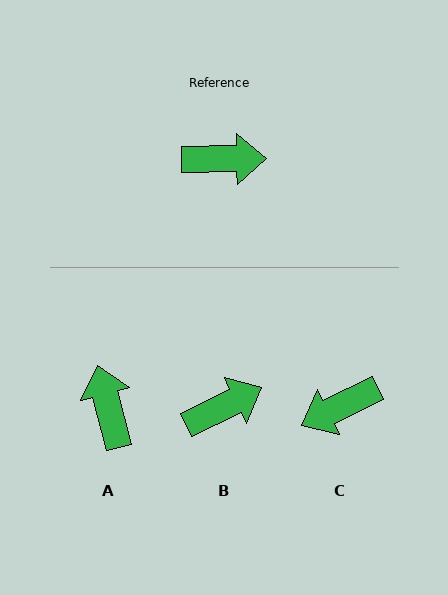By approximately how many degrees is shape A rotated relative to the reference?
Approximately 104 degrees counter-clockwise.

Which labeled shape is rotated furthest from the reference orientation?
C, about 155 degrees away.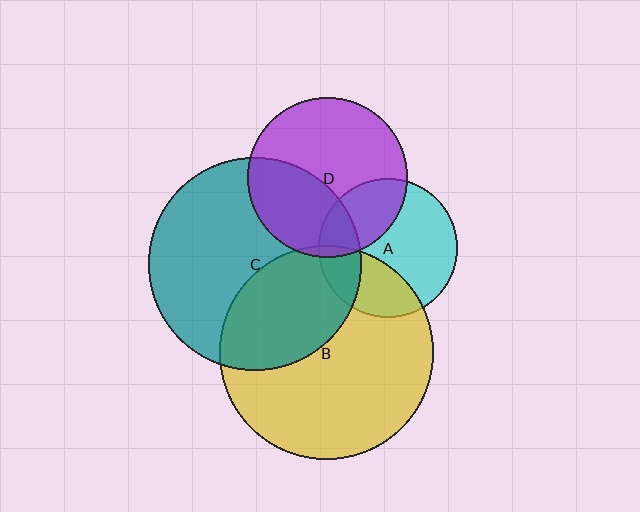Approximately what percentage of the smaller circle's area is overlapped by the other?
Approximately 30%.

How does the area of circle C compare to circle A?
Approximately 2.3 times.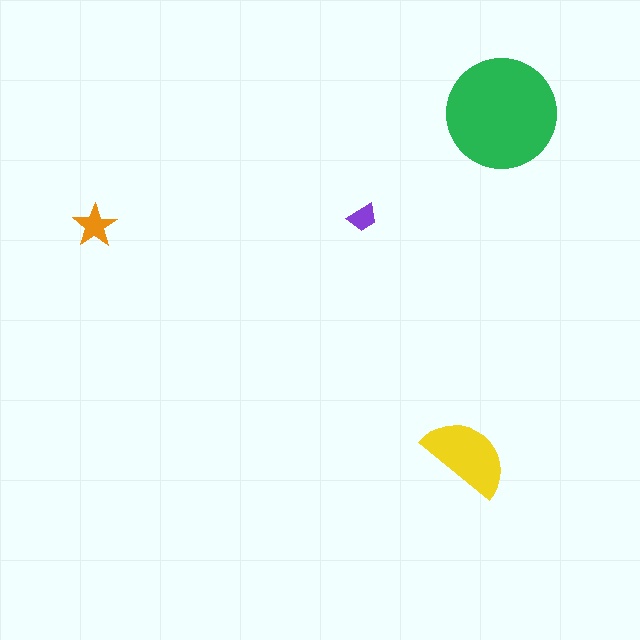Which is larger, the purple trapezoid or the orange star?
The orange star.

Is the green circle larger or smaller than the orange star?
Larger.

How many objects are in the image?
There are 4 objects in the image.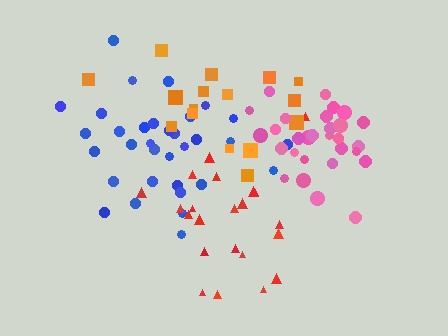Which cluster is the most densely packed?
Pink.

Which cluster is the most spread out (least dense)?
Orange.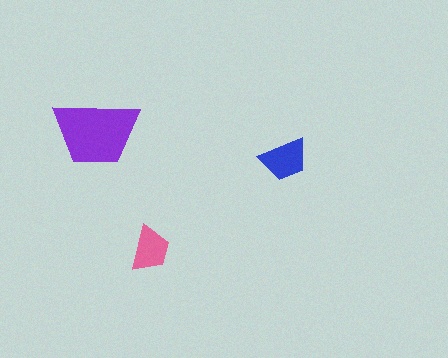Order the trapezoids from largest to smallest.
the purple one, the blue one, the pink one.